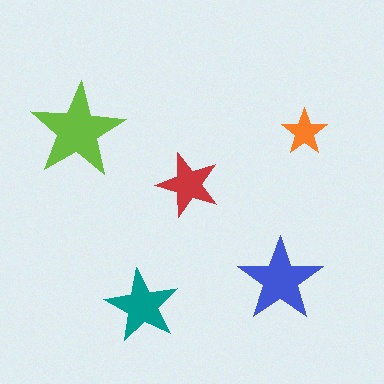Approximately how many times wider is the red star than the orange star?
About 1.5 times wider.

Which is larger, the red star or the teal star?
The teal one.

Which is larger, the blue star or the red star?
The blue one.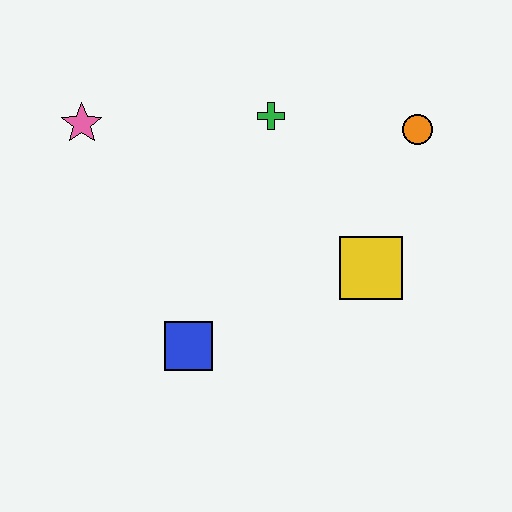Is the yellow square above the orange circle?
No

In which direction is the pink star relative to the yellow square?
The pink star is to the left of the yellow square.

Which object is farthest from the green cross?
The blue square is farthest from the green cross.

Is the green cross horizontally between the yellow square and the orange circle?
No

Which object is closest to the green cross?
The orange circle is closest to the green cross.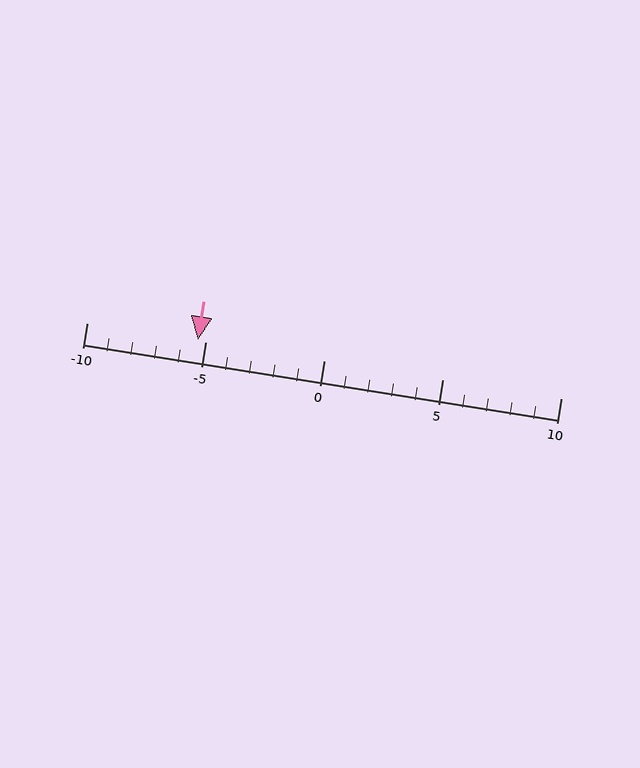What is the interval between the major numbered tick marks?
The major tick marks are spaced 5 units apart.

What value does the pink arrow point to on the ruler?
The pink arrow points to approximately -5.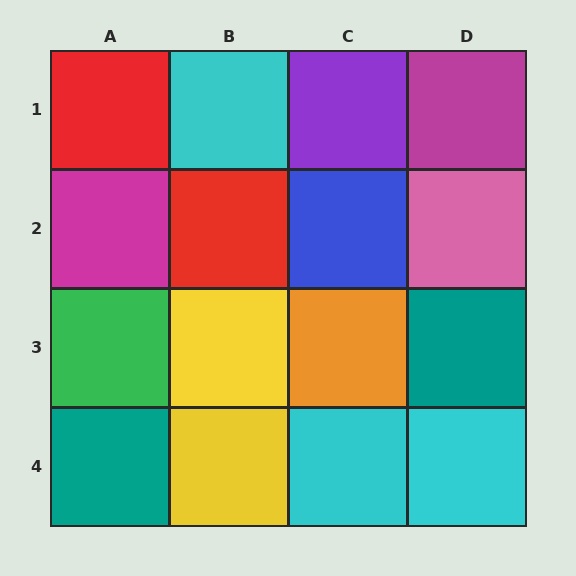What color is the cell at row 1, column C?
Purple.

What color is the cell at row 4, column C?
Cyan.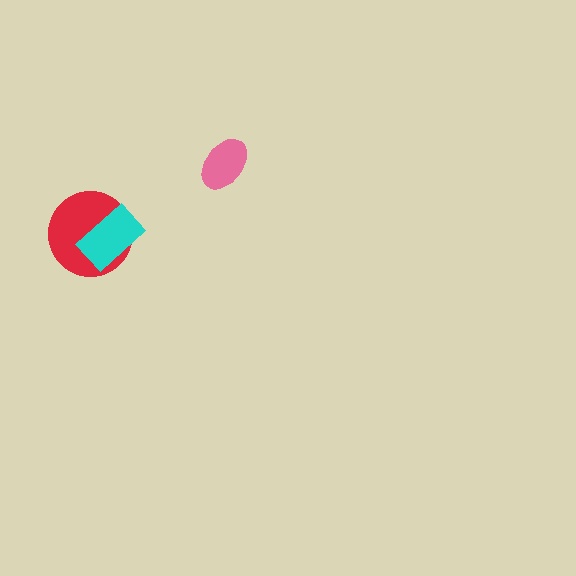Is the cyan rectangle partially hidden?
No, no other shape covers it.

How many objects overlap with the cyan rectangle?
1 object overlaps with the cyan rectangle.